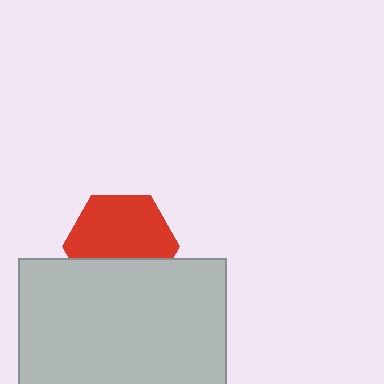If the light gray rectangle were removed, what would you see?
You would see the complete red hexagon.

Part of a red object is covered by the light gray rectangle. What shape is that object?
It is a hexagon.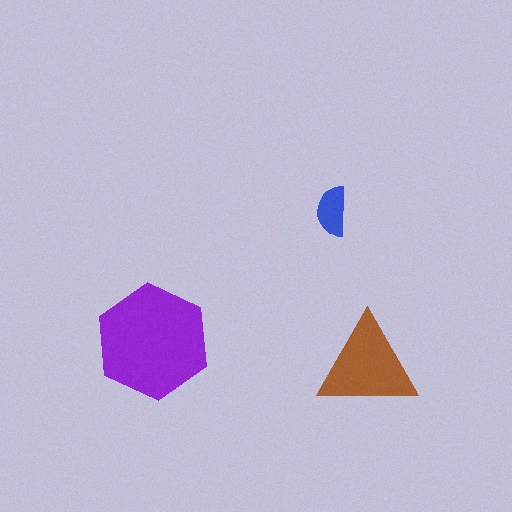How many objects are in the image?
There are 3 objects in the image.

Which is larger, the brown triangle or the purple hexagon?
The purple hexagon.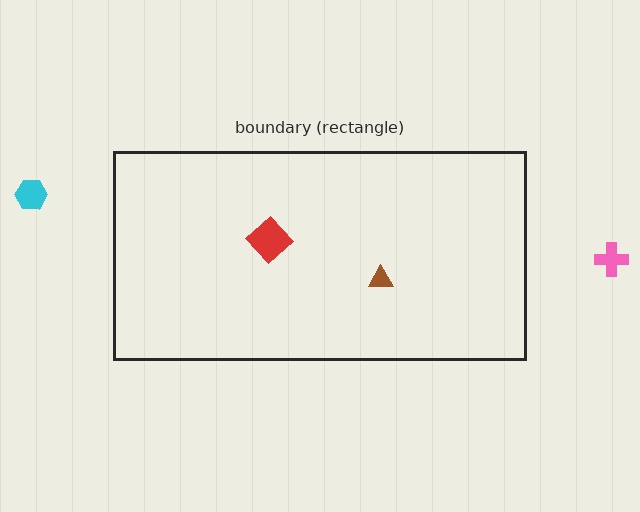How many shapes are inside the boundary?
2 inside, 2 outside.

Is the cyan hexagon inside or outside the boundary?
Outside.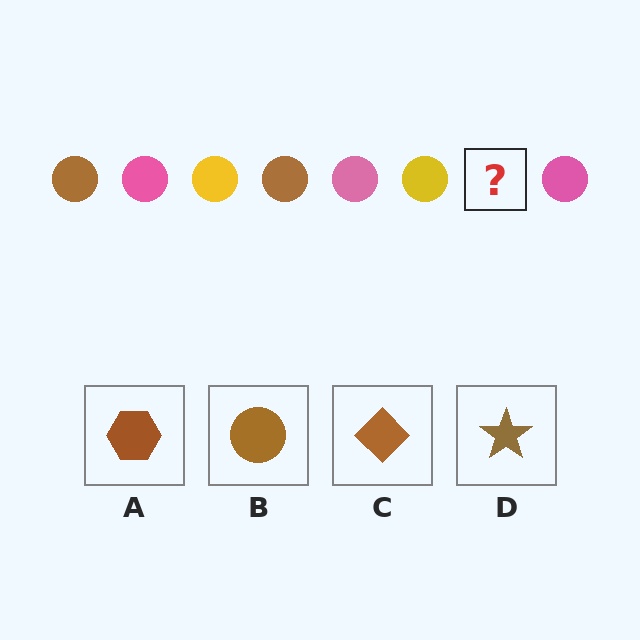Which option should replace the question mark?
Option B.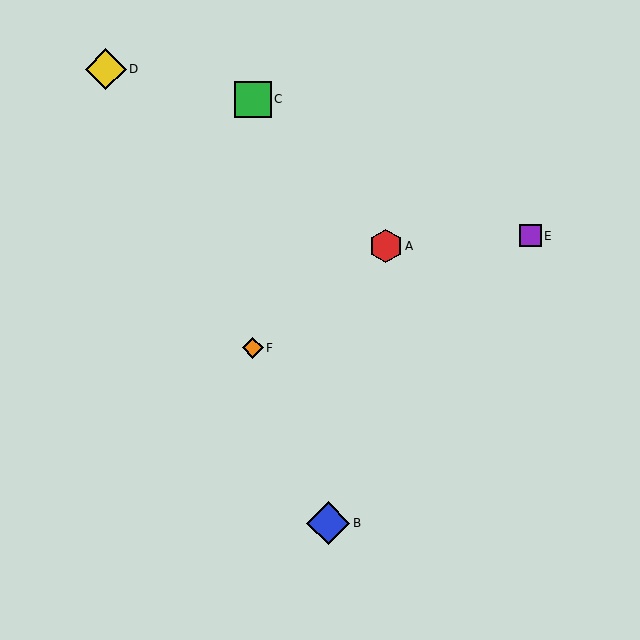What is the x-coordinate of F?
Object F is at x≈253.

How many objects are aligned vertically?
2 objects (C, F) are aligned vertically.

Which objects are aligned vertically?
Objects C, F are aligned vertically.